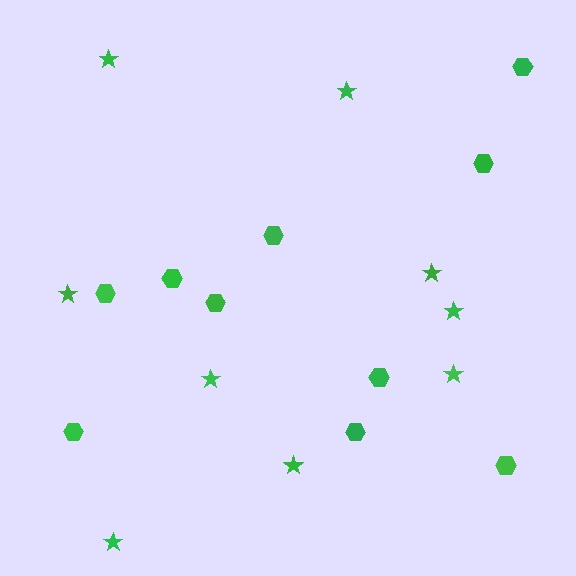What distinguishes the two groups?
There are 2 groups: one group of stars (9) and one group of hexagons (10).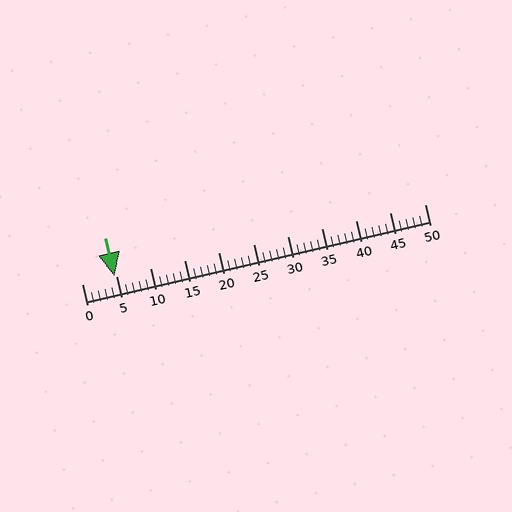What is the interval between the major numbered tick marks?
The major tick marks are spaced 5 units apart.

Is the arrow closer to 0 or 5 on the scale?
The arrow is closer to 5.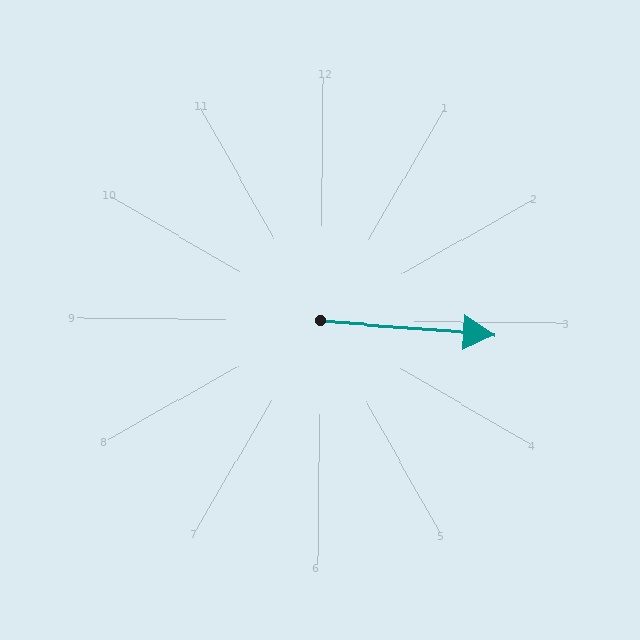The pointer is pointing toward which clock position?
Roughly 3 o'clock.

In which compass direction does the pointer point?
East.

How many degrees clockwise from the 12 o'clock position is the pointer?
Approximately 94 degrees.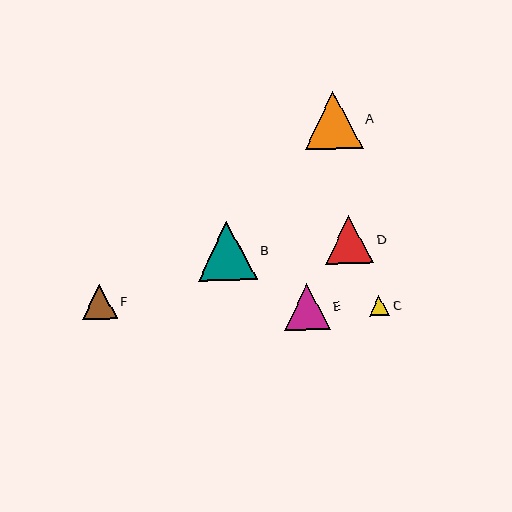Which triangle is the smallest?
Triangle C is the smallest with a size of approximately 20 pixels.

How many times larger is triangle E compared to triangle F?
Triangle E is approximately 1.3 times the size of triangle F.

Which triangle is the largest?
Triangle B is the largest with a size of approximately 59 pixels.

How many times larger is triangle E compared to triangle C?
Triangle E is approximately 2.3 times the size of triangle C.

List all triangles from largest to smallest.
From largest to smallest: B, A, D, E, F, C.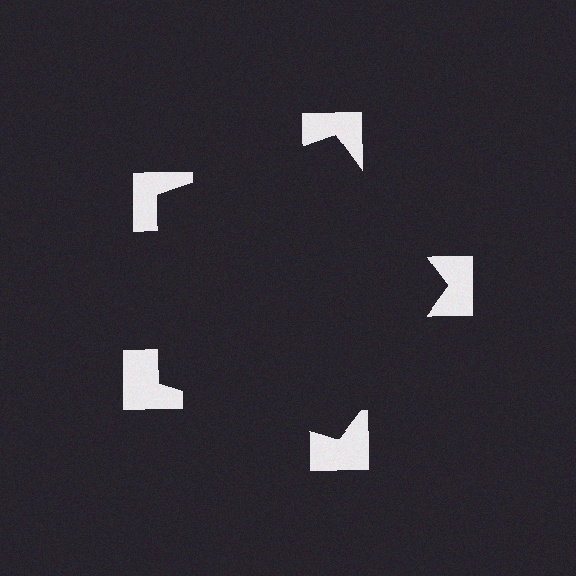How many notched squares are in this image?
There are 5 — one at each vertex of the illusory pentagon.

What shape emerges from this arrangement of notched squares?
An illusory pentagon — its edges are inferred from the aligned wedge cuts in the notched squares, not physically drawn.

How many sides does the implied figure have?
5 sides.